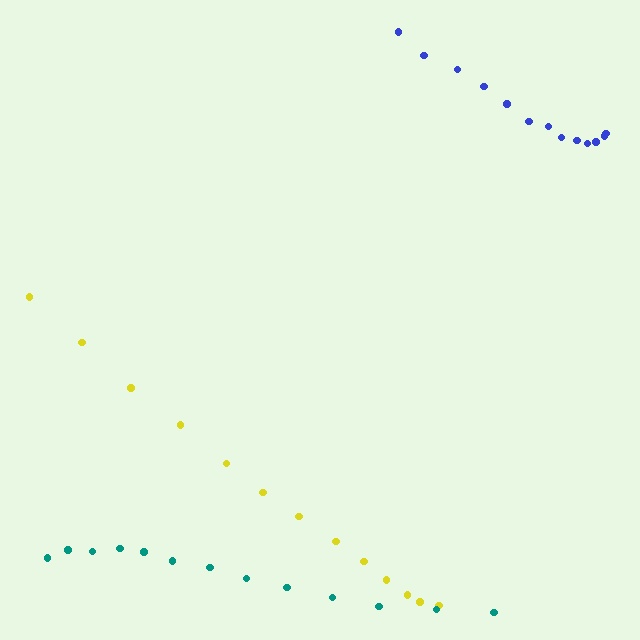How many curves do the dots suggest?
There are 3 distinct paths.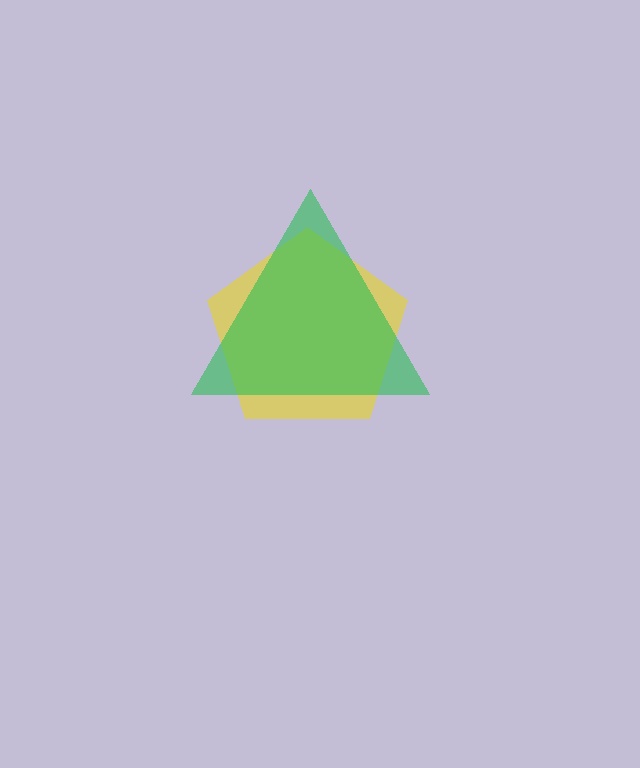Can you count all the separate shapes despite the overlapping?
Yes, there are 2 separate shapes.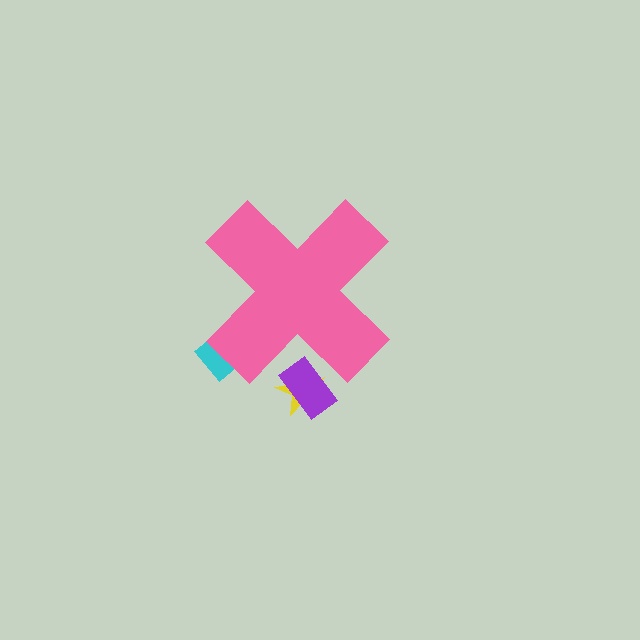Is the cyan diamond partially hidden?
Yes, the cyan diamond is partially hidden behind the pink cross.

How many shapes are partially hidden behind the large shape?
3 shapes are partially hidden.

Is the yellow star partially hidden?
Yes, the yellow star is partially hidden behind the pink cross.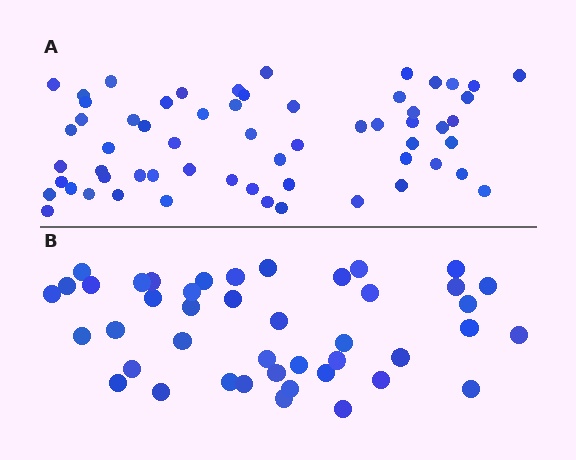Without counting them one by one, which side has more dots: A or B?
Region A (the top region) has more dots.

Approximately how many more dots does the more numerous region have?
Region A has approximately 15 more dots than region B.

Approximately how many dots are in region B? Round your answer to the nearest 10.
About 40 dots. (The exact count is 43, which rounds to 40.)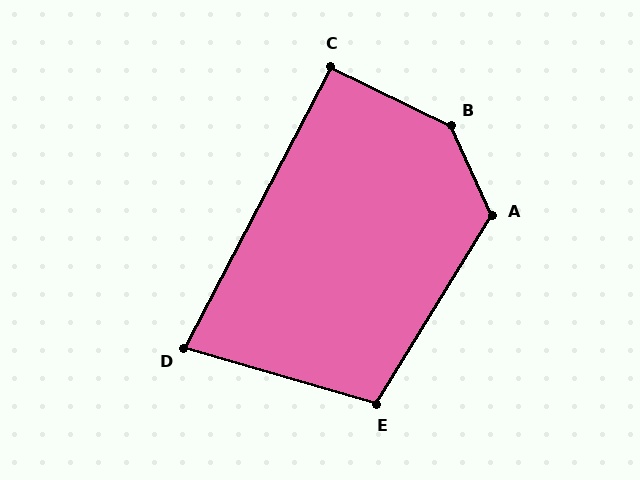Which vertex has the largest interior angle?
B, at approximately 141 degrees.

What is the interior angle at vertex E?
Approximately 105 degrees (obtuse).